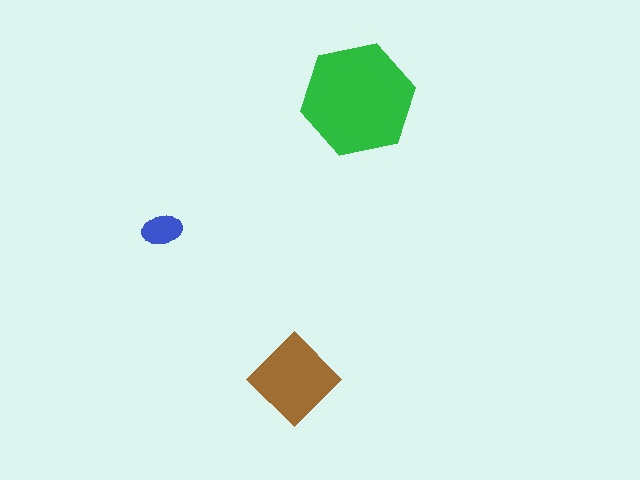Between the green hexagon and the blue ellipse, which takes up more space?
The green hexagon.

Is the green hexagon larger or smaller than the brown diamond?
Larger.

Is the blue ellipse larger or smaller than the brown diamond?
Smaller.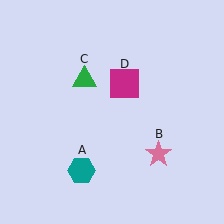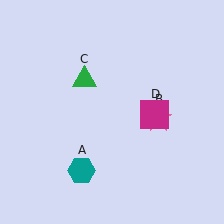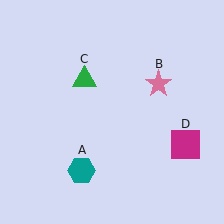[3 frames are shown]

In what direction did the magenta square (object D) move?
The magenta square (object D) moved down and to the right.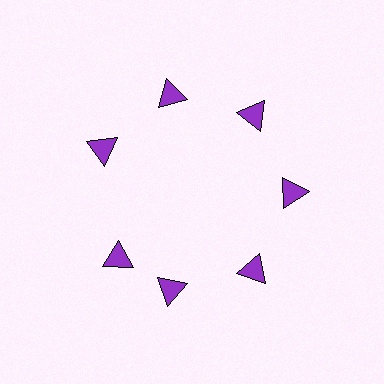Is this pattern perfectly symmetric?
No. The 7 purple triangles are arranged in a ring, but one element near the 8 o'clock position is rotated out of alignment along the ring, breaking the 7-fold rotational symmetry.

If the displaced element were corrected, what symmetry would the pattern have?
It would have 7-fold rotational symmetry — the pattern would map onto itself every 51 degrees.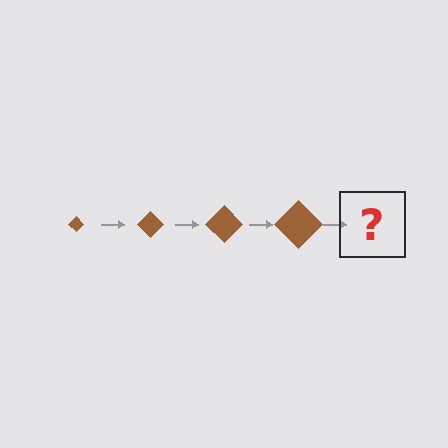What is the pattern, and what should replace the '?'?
The pattern is that the diamond gets progressively larger each step. The '?' should be a brown diamond, larger than the previous one.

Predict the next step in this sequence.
The next step is a brown diamond, larger than the previous one.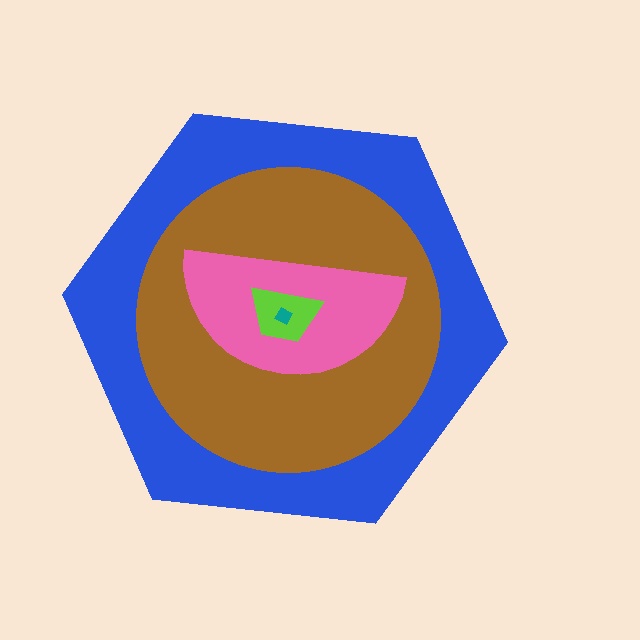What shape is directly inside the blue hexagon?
The brown circle.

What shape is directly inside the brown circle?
The pink semicircle.